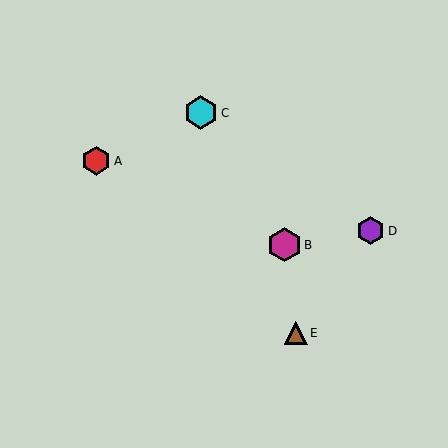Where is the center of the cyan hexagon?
The center of the cyan hexagon is at (201, 113).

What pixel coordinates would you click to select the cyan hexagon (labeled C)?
Click at (201, 113) to select the cyan hexagon C.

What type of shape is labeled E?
Shape E is a brown triangle.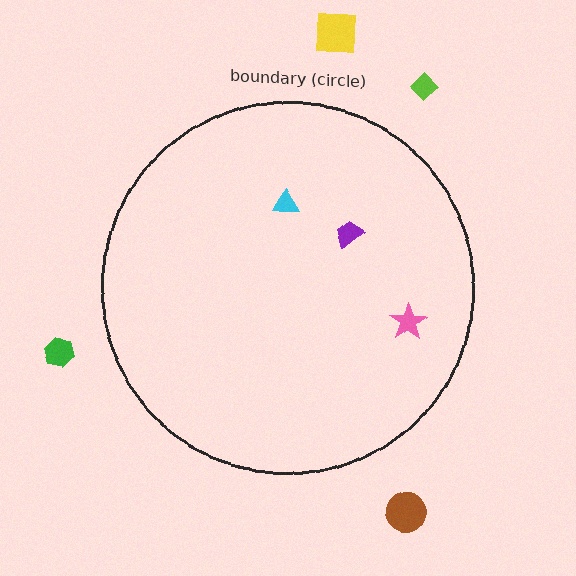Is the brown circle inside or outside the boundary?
Outside.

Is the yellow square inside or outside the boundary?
Outside.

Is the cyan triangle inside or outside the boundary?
Inside.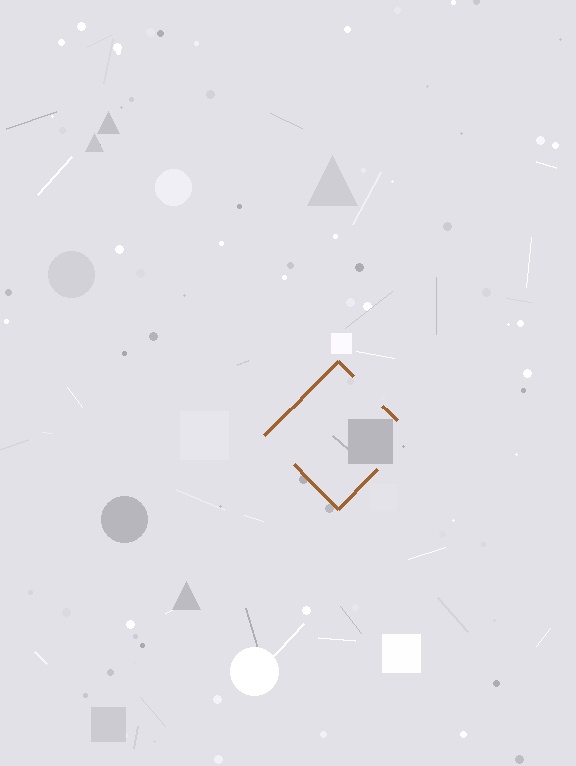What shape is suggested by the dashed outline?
The dashed outline suggests a diamond.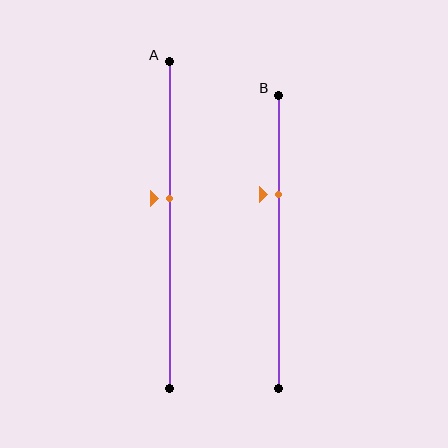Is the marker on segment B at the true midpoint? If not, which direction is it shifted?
No, the marker on segment B is shifted upward by about 16% of the segment length.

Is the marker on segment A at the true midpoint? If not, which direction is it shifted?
No, the marker on segment A is shifted upward by about 8% of the segment length.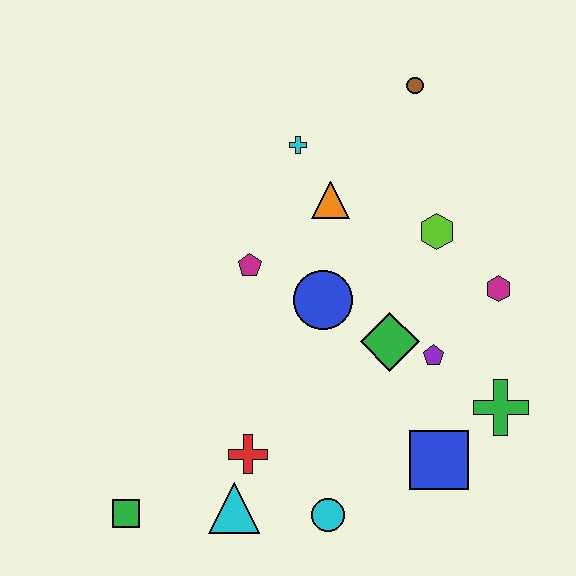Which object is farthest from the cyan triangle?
The brown circle is farthest from the cyan triangle.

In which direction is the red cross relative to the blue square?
The red cross is to the left of the blue square.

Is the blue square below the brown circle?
Yes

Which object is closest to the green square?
The cyan triangle is closest to the green square.